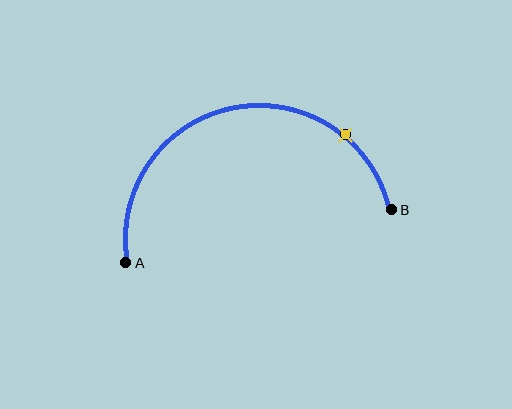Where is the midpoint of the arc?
The arc midpoint is the point on the curve farthest from the straight line joining A and B. It sits above that line.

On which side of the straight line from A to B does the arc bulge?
The arc bulges above the straight line connecting A and B.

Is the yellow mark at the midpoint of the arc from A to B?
No. The yellow mark lies on the arc but is closer to endpoint B. The arc midpoint would be at the point on the curve equidistant along the arc from both A and B.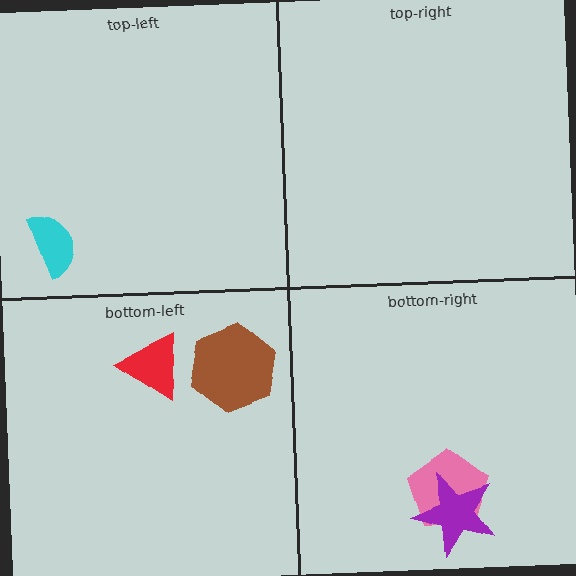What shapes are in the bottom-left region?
The red triangle, the brown hexagon.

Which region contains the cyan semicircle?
The top-left region.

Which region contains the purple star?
The bottom-right region.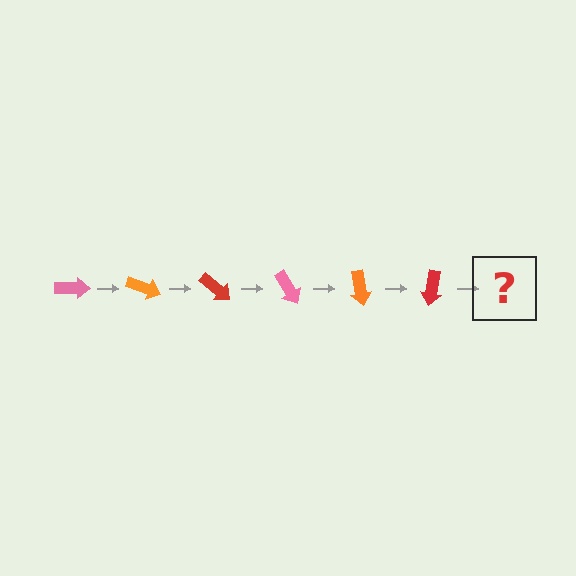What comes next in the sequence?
The next element should be a pink arrow, rotated 120 degrees from the start.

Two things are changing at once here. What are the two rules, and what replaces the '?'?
The two rules are that it rotates 20 degrees each step and the color cycles through pink, orange, and red. The '?' should be a pink arrow, rotated 120 degrees from the start.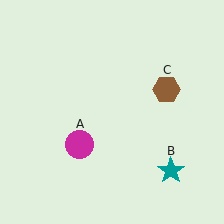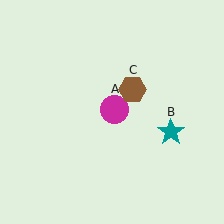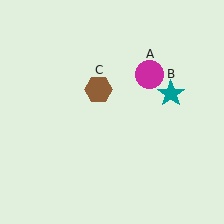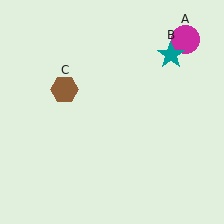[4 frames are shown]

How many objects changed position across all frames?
3 objects changed position: magenta circle (object A), teal star (object B), brown hexagon (object C).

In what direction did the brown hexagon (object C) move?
The brown hexagon (object C) moved left.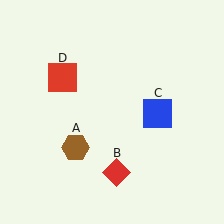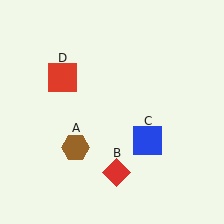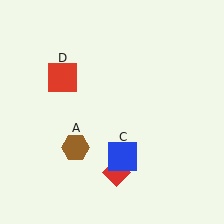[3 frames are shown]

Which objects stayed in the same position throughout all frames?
Brown hexagon (object A) and red diamond (object B) and red square (object D) remained stationary.